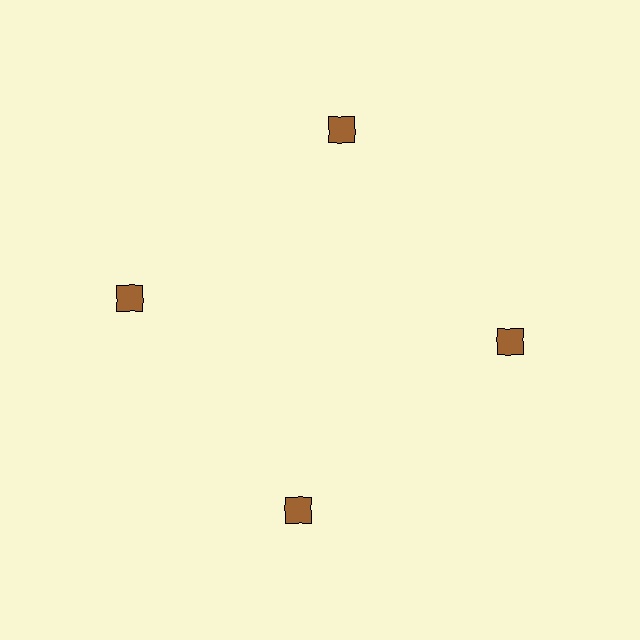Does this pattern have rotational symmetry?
Yes, this pattern has 4-fold rotational symmetry. It looks the same after rotating 90 degrees around the center.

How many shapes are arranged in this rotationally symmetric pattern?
There are 4 shapes, arranged in 4 groups of 1.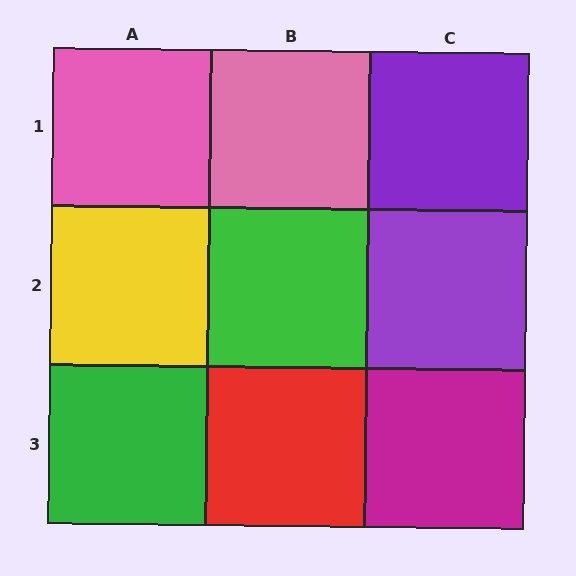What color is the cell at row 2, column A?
Yellow.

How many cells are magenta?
1 cell is magenta.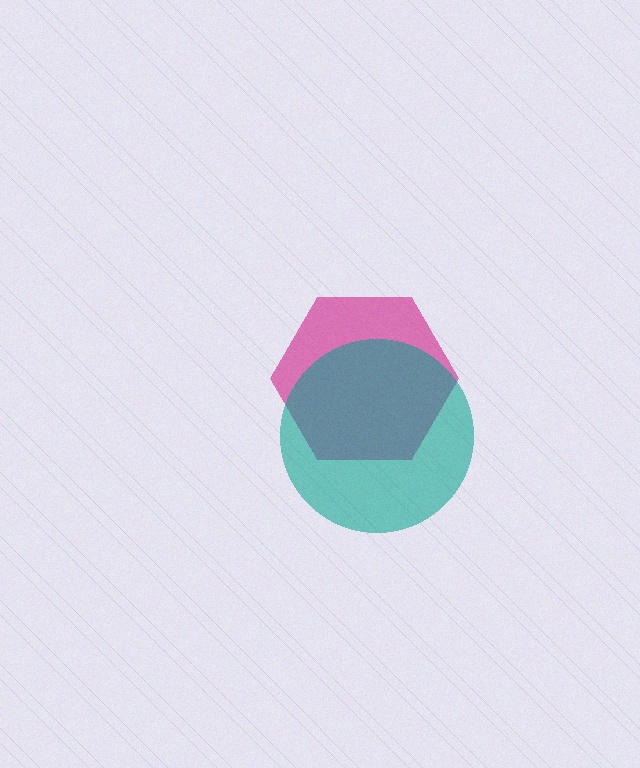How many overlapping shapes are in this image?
There are 2 overlapping shapes in the image.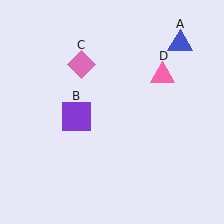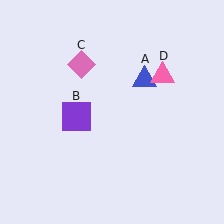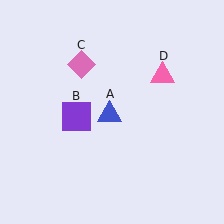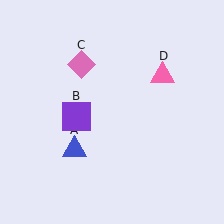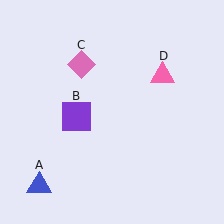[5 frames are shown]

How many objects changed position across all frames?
1 object changed position: blue triangle (object A).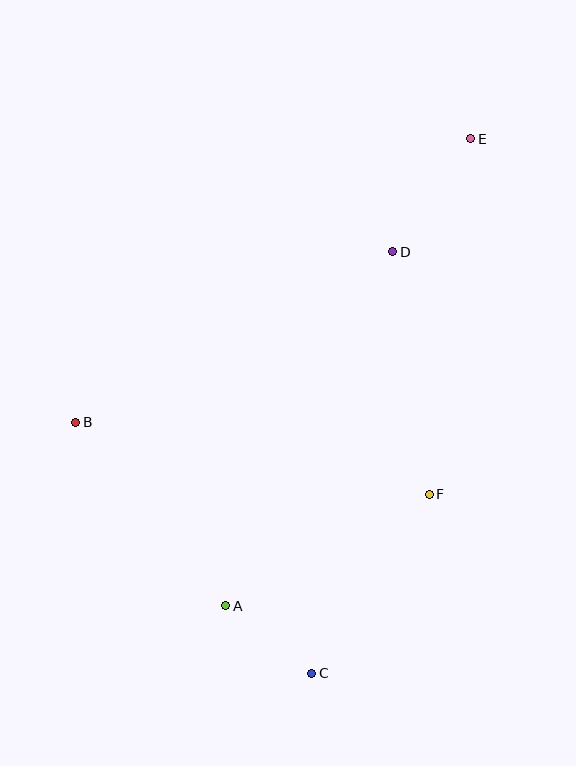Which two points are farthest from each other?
Points C and E are farthest from each other.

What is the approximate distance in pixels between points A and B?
The distance between A and B is approximately 237 pixels.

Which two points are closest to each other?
Points A and C are closest to each other.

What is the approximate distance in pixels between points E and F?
The distance between E and F is approximately 358 pixels.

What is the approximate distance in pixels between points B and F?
The distance between B and F is approximately 361 pixels.